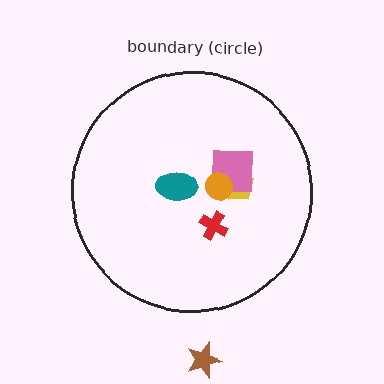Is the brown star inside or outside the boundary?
Outside.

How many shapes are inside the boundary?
5 inside, 1 outside.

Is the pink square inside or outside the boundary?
Inside.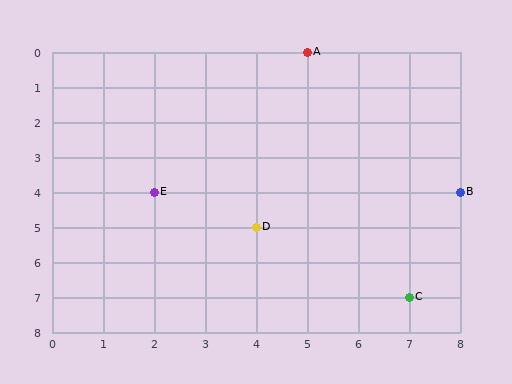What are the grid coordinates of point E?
Point E is at grid coordinates (2, 4).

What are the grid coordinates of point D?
Point D is at grid coordinates (4, 5).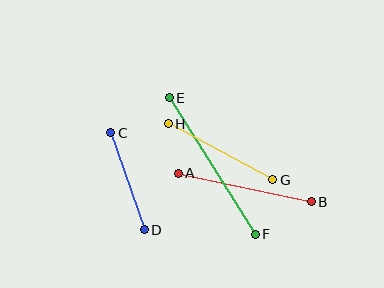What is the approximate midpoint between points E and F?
The midpoint is at approximately (212, 166) pixels.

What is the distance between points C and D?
The distance is approximately 103 pixels.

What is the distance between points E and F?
The distance is approximately 162 pixels.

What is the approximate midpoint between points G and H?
The midpoint is at approximately (220, 152) pixels.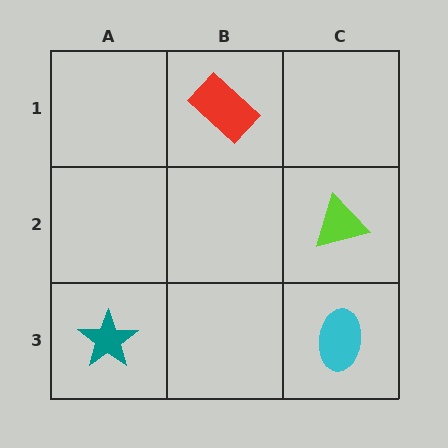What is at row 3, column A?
A teal star.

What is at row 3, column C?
A cyan ellipse.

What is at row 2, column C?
A lime triangle.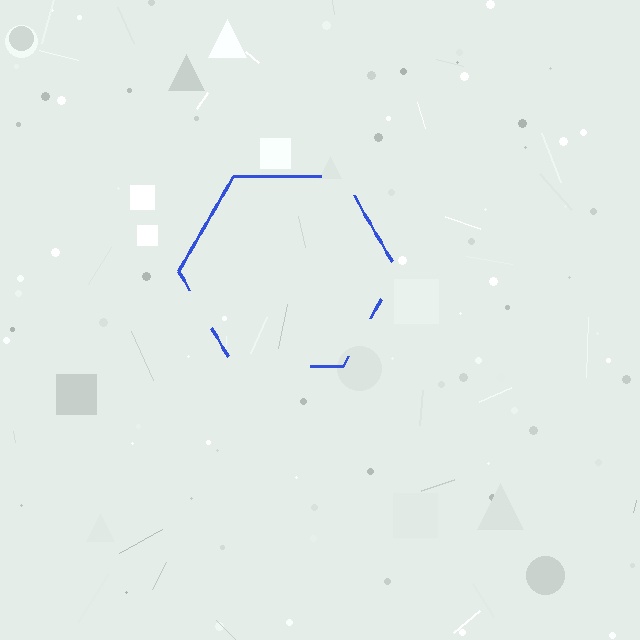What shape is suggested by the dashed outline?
The dashed outline suggests a hexagon.